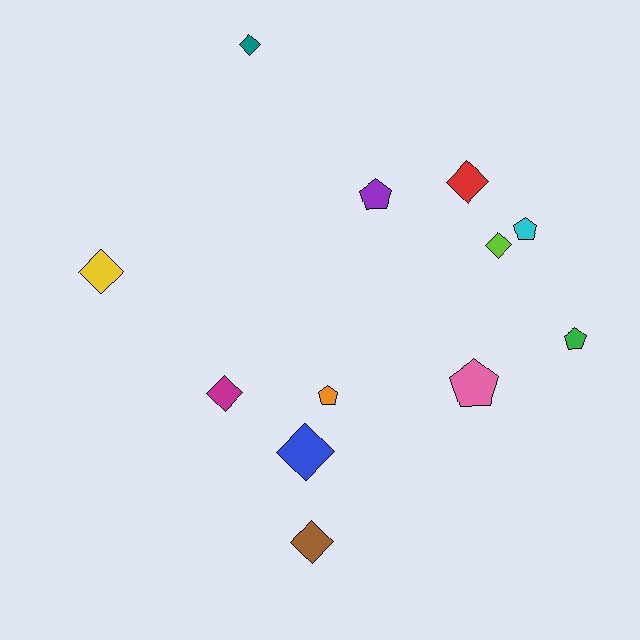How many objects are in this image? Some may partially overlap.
There are 12 objects.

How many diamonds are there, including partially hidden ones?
There are 7 diamonds.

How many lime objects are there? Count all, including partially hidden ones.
There is 1 lime object.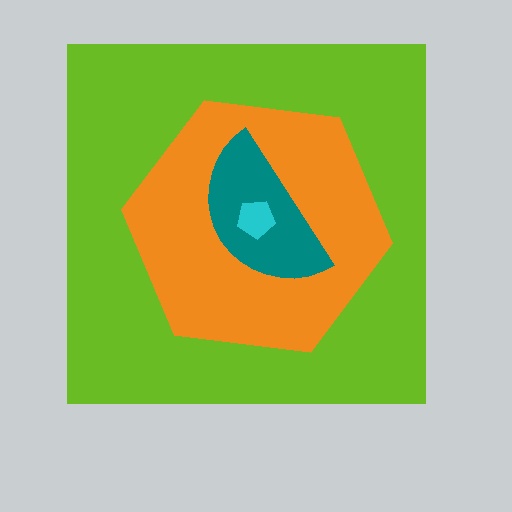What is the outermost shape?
The lime square.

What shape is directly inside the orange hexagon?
The teal semicircle.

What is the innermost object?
The cyan pentagon.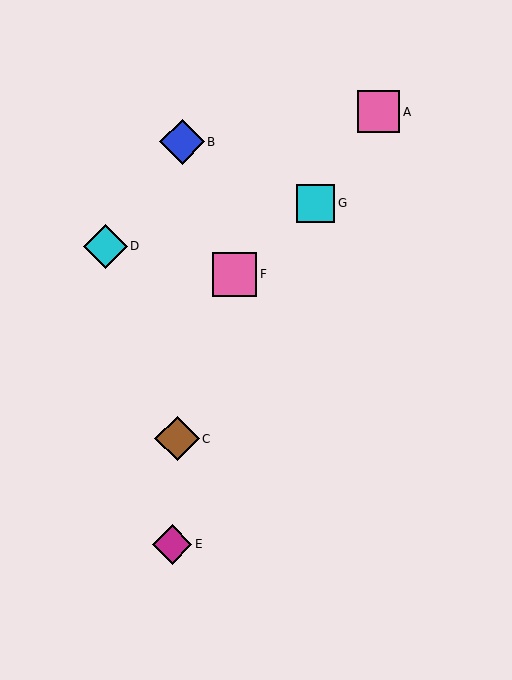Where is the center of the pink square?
The center of the pink square is at (235, 274).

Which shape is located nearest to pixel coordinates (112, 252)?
The cyan diamond (labeled D) at (105, 246) is nearest to that location.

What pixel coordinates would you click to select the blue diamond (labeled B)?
Click at (182, 142) to select the blue diamond B.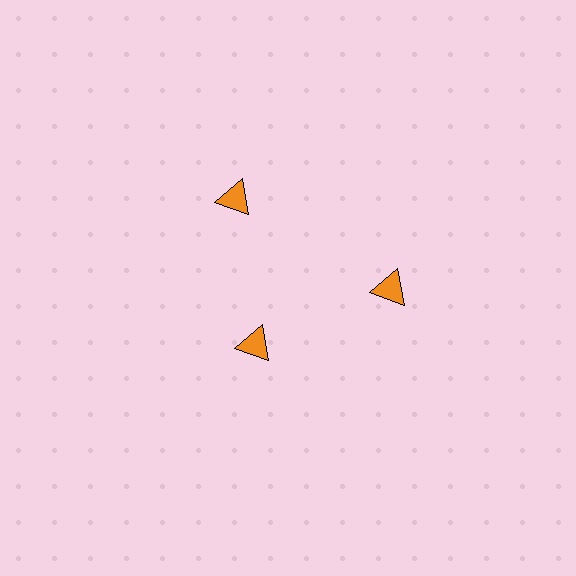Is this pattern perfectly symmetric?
No. The 3 orange triangles are arranged in a ring, but one element near the 7 o'clock position is pulled inward toward the center, breaking the 3-fold rotational symmetry.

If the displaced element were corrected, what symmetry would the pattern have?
It would have 3-fold rotational symmetry — the pattern would map onto itself every 120 degrees.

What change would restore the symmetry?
The symmetry would be restored by moving it outward, back onto the ring so that all 3 triangles sit at equal angles and equal distance from the center.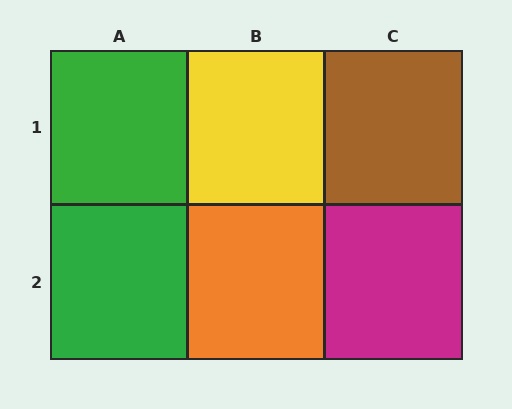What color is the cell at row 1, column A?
Green.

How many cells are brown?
1 cell is brown.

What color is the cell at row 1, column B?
Yellow.